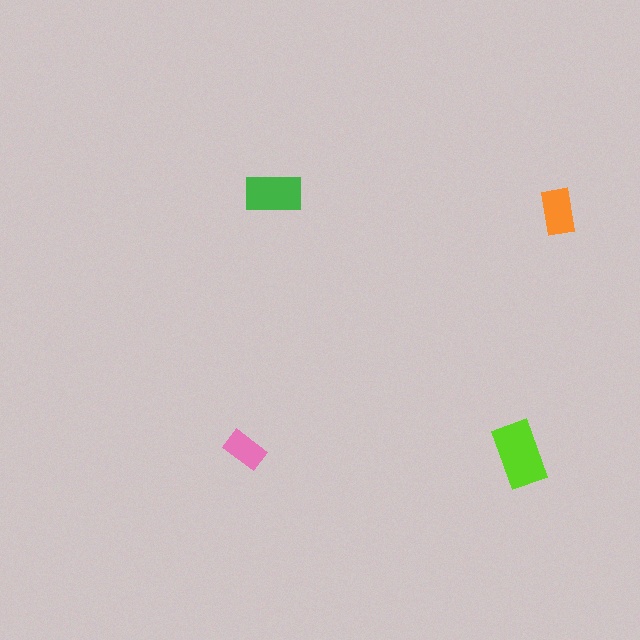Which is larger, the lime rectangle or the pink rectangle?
The lime one.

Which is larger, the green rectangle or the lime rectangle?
The lime one.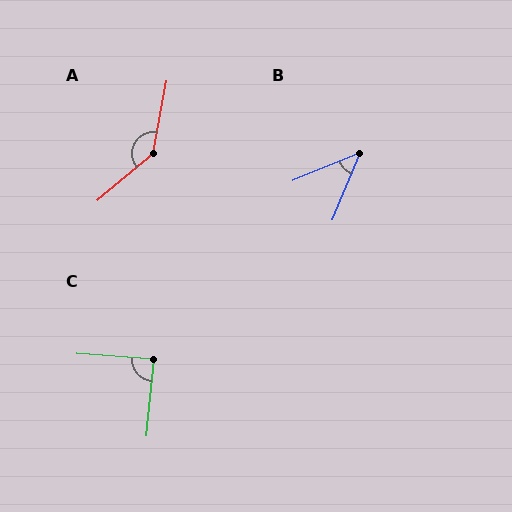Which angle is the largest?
A, at approximately 140 degrees.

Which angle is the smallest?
B, at approximately 45 degrees.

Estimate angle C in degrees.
Approximately 89 degrees.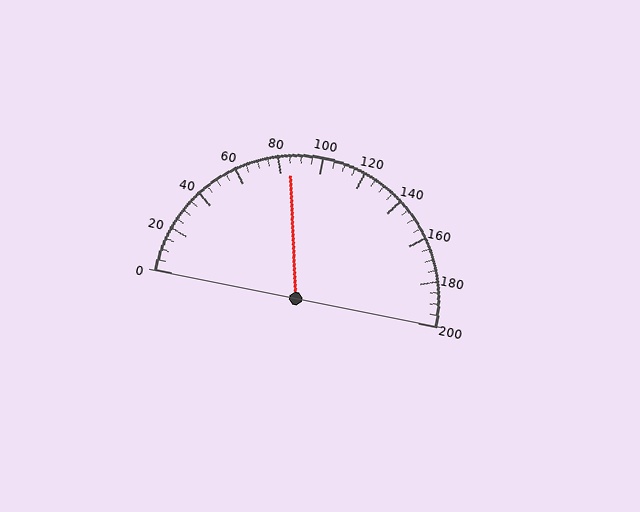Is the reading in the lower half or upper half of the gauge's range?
The reading is in the lower half of the range (0 to 200).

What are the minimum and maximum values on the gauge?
The gauge ranges from 0 to 200.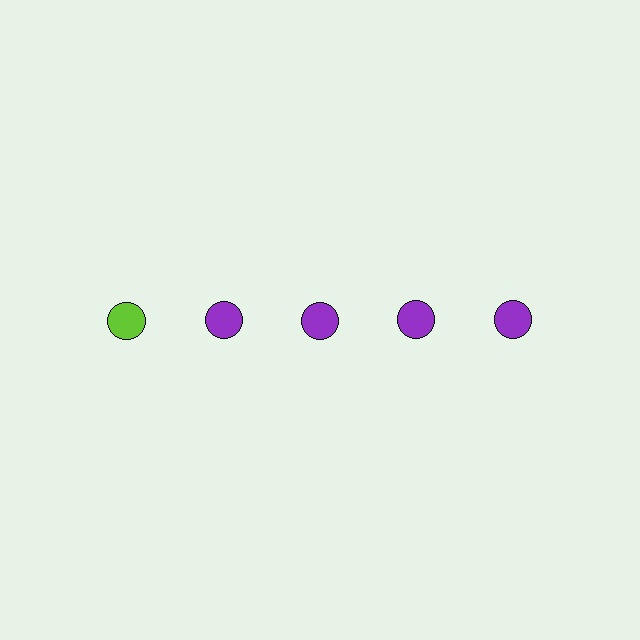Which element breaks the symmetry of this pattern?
The lime circle in the top row, leftmost column breaks the symmetry. All other shapes are purple circles.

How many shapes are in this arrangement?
There are 5 shapes arranged in a grid pattern.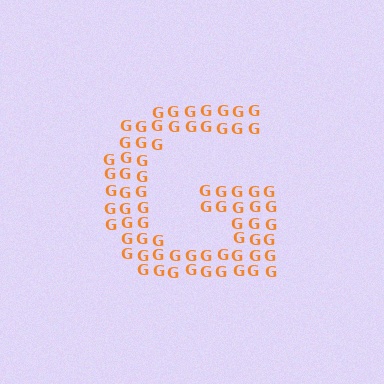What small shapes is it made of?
It is made of small letter G's.